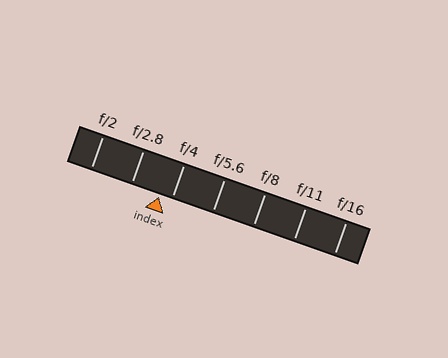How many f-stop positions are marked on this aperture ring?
There are 7 f-stop positions marked.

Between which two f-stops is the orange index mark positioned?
The index mark is between f/2.8 and f/4.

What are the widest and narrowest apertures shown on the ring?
The widest aperture shown is f/2 and the narrowest is f/16.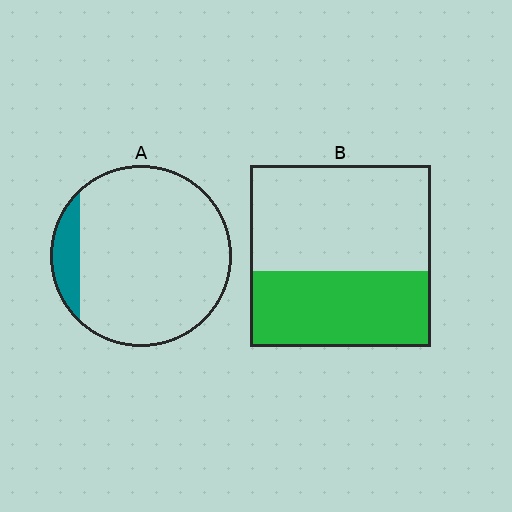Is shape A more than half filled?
No.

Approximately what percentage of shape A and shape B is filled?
A is approximately 10% and B is approximately 40%.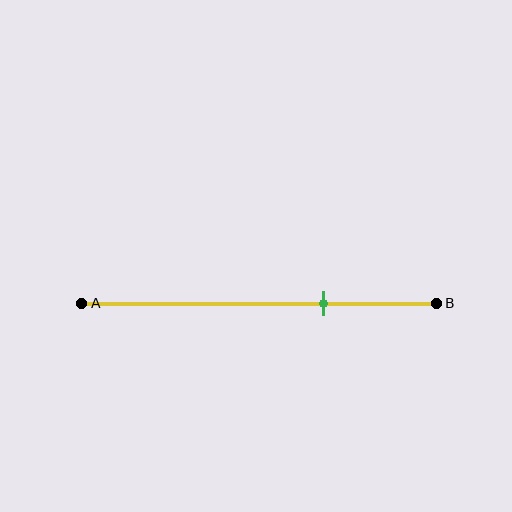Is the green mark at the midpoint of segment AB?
No, the mark is at about 70% from A, not at the 50% midpoint.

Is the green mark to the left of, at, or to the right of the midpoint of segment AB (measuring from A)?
The green mark is to the right of the midpoint of segment AB.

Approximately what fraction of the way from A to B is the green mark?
The green mark is approximately 70% of the way from A to B.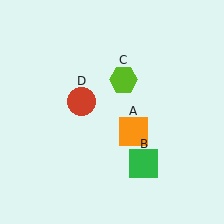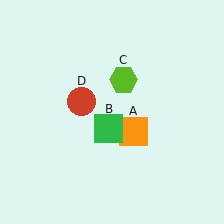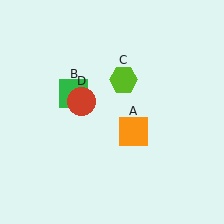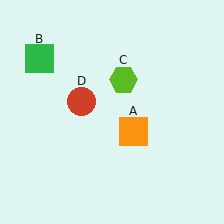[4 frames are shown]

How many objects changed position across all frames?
1 object changed position: green square (object B).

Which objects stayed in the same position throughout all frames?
Orange square (object A) and lime hexagon (object C) and red circle (object D) remained stationary.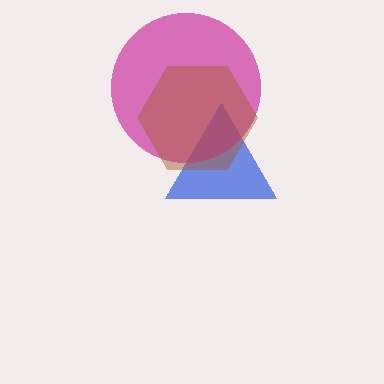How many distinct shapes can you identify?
There are 3 distinct shapes: a blue triangle, a magenta circle, a brown hexagon.